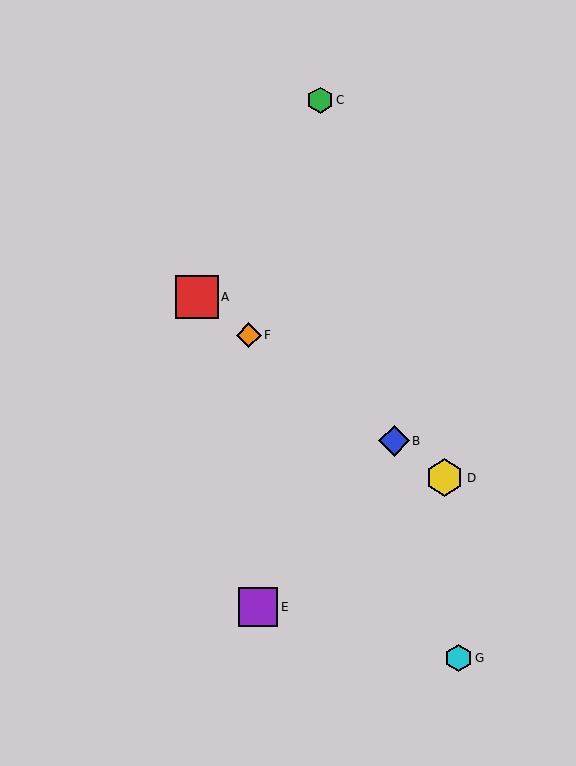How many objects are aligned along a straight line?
4 objects (A, B, D, F) are aligned along a straight line.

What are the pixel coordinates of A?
Object A is at (197, 297).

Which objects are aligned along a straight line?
Objects A, B, D, F are aligned along a straight line.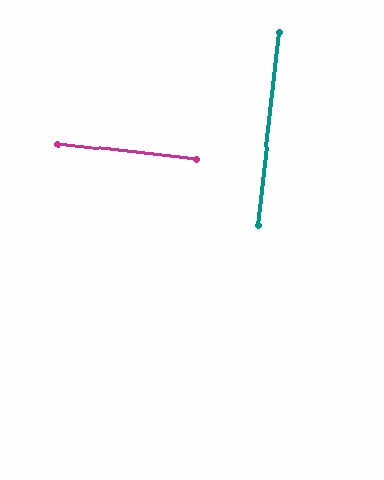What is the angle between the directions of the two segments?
Approximately 90 degrees.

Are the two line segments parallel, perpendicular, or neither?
Perpendicular — they meet at approximately 90°.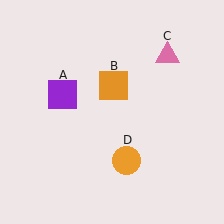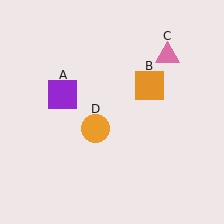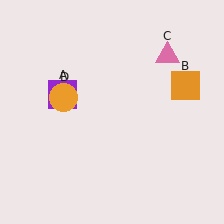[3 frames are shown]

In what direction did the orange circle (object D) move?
The orange circle (object D) moved up and to the left.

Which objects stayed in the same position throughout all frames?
Purple square (object A) and pink triangle (object C) remained stationary.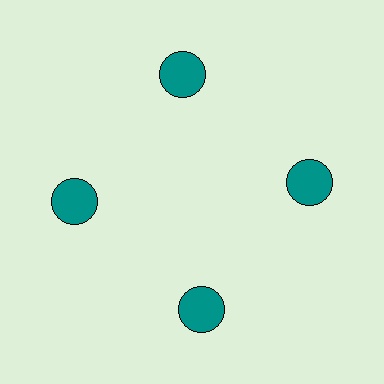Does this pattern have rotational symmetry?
Yes, this pattern has 4-fold rotational symmetry. It looks the same after rotating 90 degrees around the center.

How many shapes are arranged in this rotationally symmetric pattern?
There are 4 shapes, arranged in 4 groups of 1.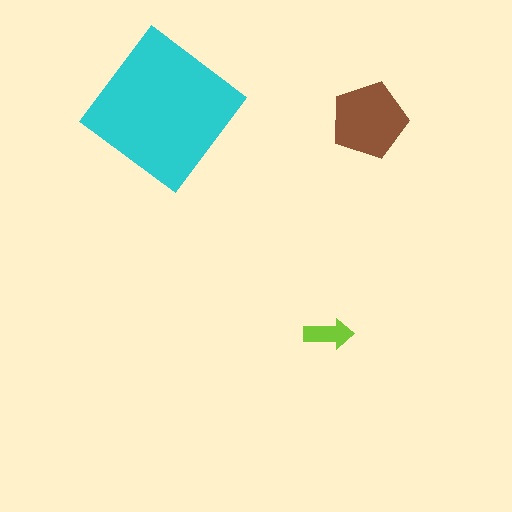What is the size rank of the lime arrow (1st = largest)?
3rd.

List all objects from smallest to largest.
The lime arrow, the brown pentagon, the cyan diamond.